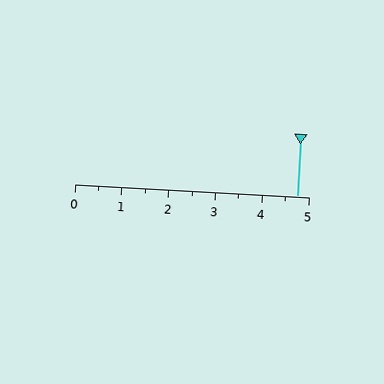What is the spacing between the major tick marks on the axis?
The major ticks are spaced 1 apart.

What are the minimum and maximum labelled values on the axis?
The axis runs from 0 to 5.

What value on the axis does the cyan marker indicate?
The marker indicates approximately 4.8.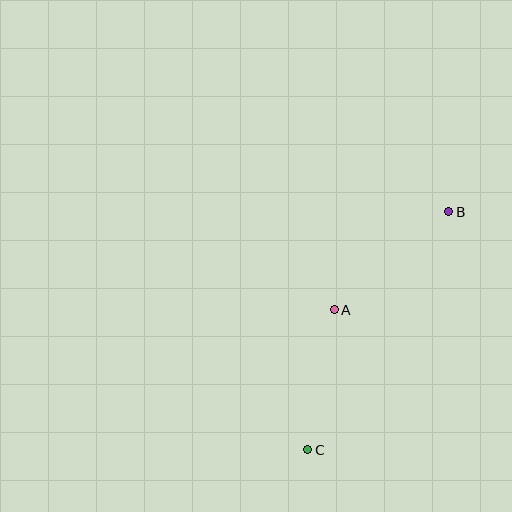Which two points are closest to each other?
Points A and C are closest to each other.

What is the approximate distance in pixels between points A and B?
The distance between A and B is approximately 151 pixels.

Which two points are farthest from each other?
Points B and C are farthest from each other.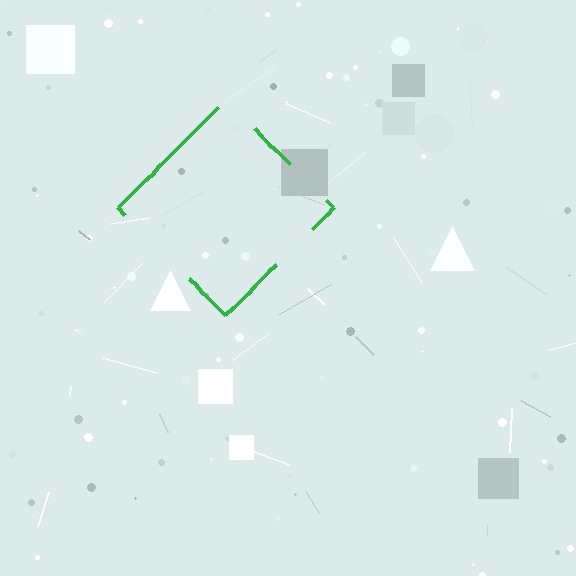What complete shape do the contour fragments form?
The contour fragments form a diamond.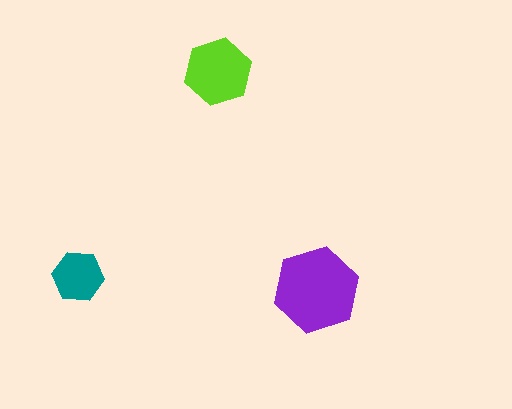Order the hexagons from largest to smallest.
the purple one, the lime one, the teal one.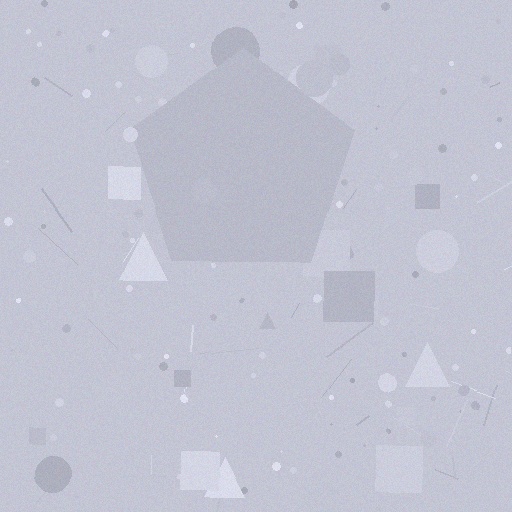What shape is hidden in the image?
A pentagon is hidden in the image.